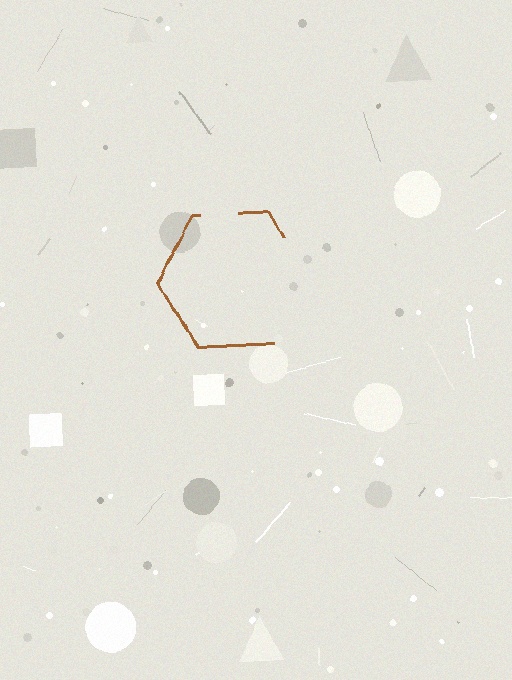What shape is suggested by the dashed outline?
The dashed outline suggests a hexagon.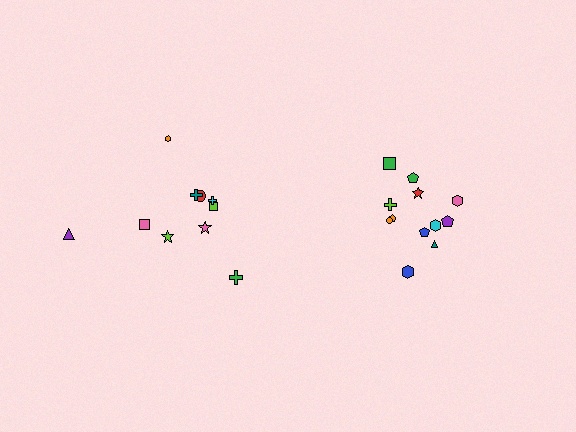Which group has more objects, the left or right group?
The right group.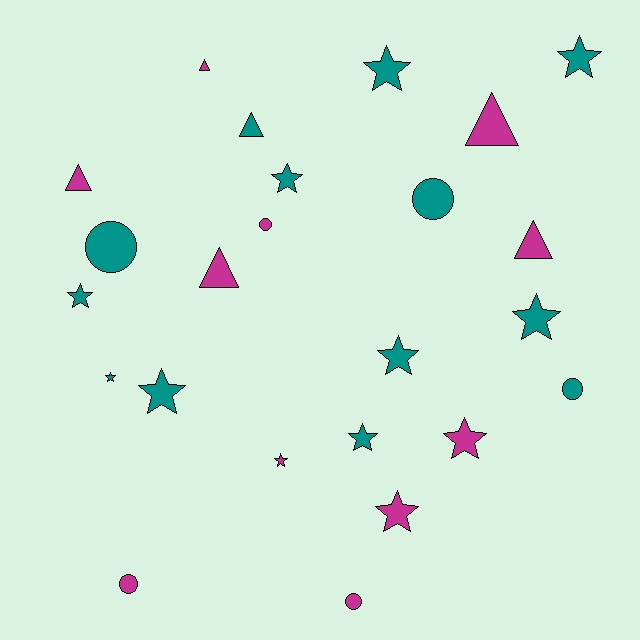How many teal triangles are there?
There is 1 teal triangle.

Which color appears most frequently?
Teal, with 13 objects.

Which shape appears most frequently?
Star, with 12 objects.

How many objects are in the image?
There are 24 objects.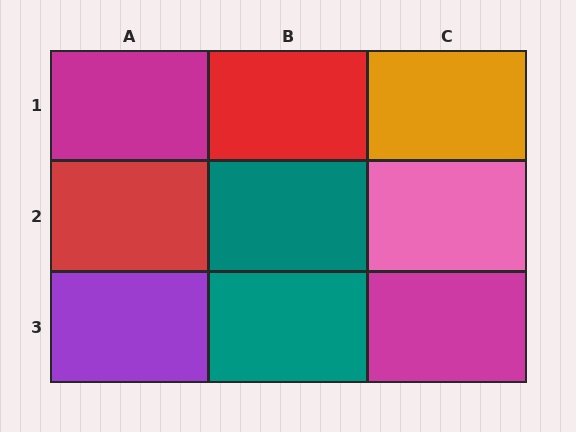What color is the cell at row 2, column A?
Red.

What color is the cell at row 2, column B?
Teal.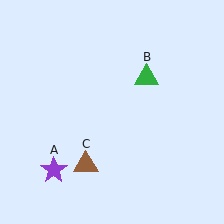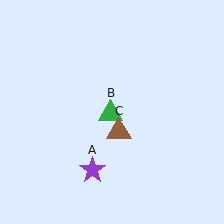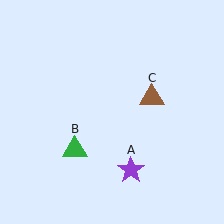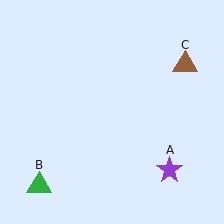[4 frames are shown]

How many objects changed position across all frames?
3 objects changed position: purple star (object A), green triangle (object B), brown triangle (object C).